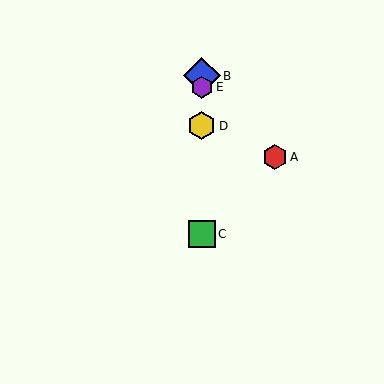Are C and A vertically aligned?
No, C is at x≈202 and A is at x≈275.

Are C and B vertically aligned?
Yes, both are at x≈202.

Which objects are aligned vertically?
Objects B, C, D, E are aligned vertically.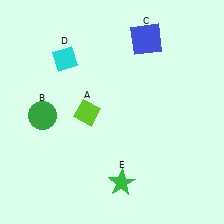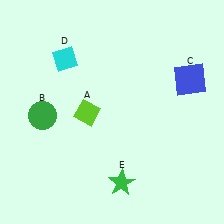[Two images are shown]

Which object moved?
The blue square (C) moved right.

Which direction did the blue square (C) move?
The blue square (C) moved right.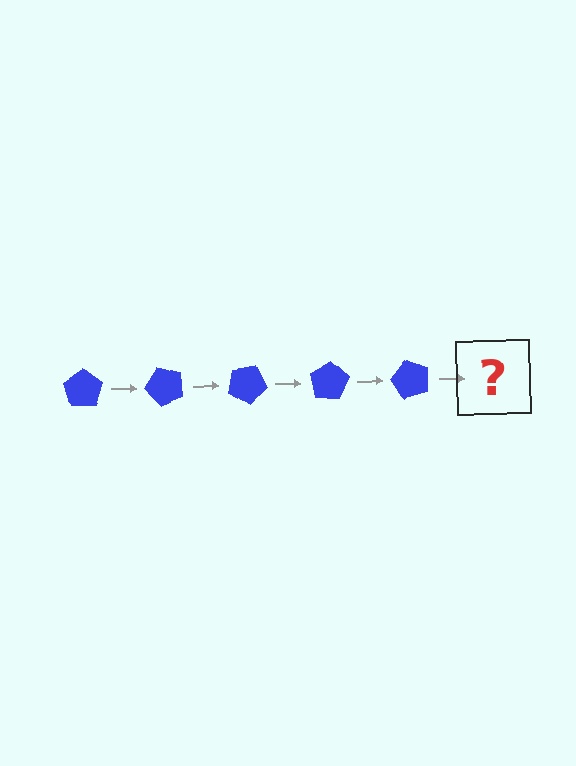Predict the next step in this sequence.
The next step is a blue pentagon rotated 250 degrees.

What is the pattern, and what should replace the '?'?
The pattern is that the pentagon rotates 50 degrees each step. The '?' should be a blue pentagon rotated 250 degrees.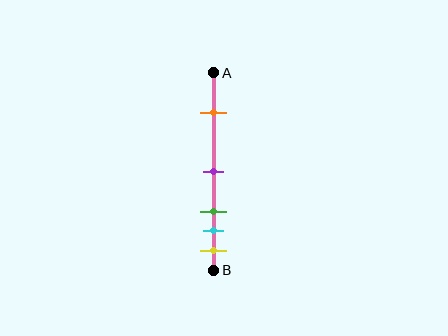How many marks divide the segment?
There are 5 marks dividing the segment.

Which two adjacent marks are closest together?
The cyan and yellow marks are the closest adjacent pair.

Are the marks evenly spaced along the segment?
No, the marks are not evenly spaced.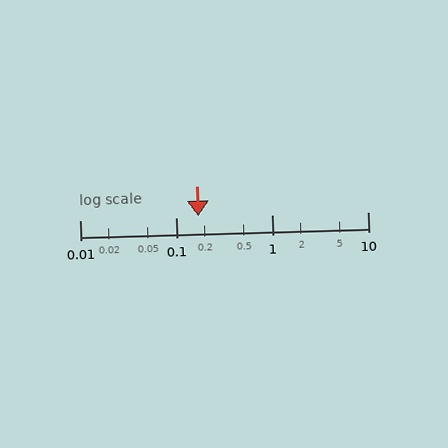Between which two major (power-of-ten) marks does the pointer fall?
The pointer is between 0.1 and 1.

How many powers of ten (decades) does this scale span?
The scale spans 3 decades, from 0.01 to 10.